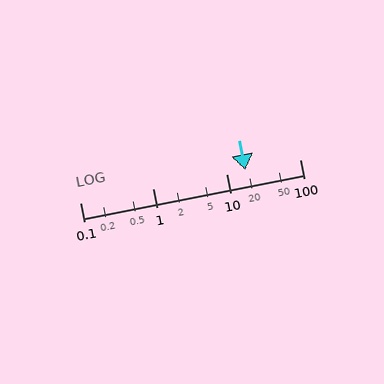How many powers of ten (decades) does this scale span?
The scale spans 3 decades, from 0.1 to 100.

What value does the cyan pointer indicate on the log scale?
The pointer indicates approximately 18.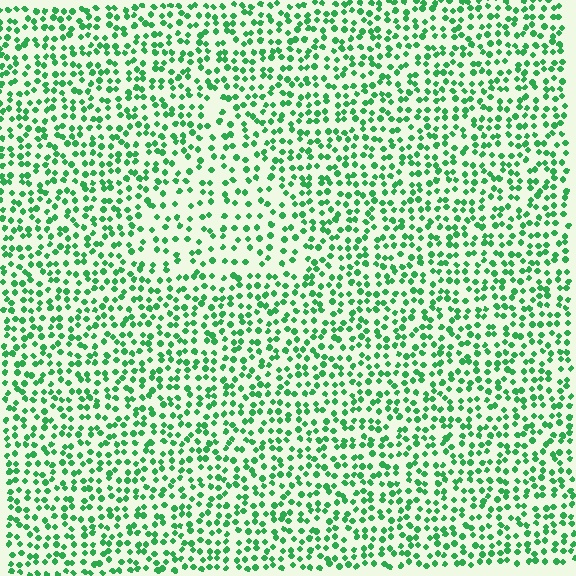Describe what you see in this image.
The image contains small green elements arranged at two different densities. A triangle-shaped region is visible where the elements are less densely packed than the surrounding area.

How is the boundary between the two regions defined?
The boundary is defined by a change in element density (approximately 1.6x ratio). All elements are the same color, size, and shape.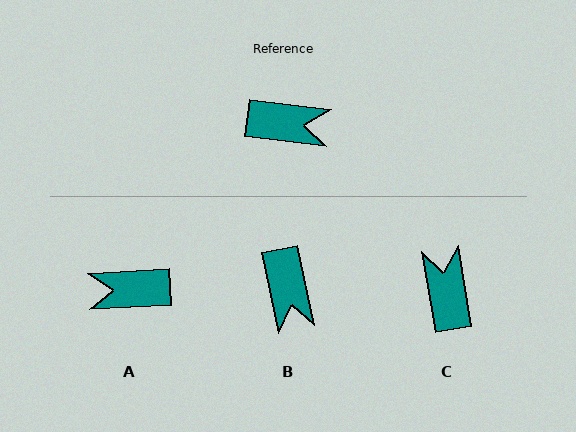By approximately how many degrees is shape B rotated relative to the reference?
Approximately 71 degrees clockwise.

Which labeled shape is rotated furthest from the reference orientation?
A, about 169 degrees away.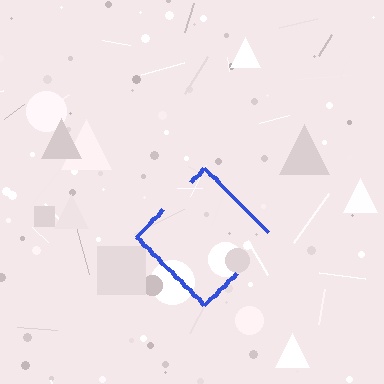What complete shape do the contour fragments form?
The contour fragments form a diamond.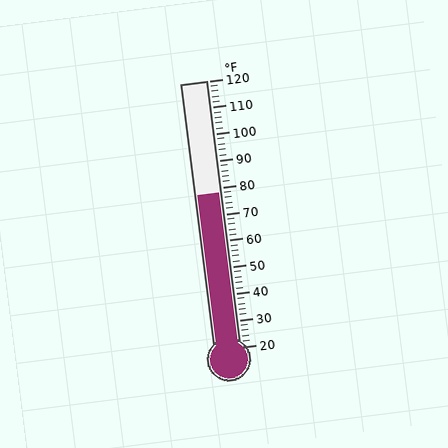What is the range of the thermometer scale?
The thermometer scale ranges from 20°F to 120°F.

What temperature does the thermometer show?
The thermometer shows approximately 78°F.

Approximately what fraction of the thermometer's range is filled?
The thermometer is filled to approximately 60% of its range.